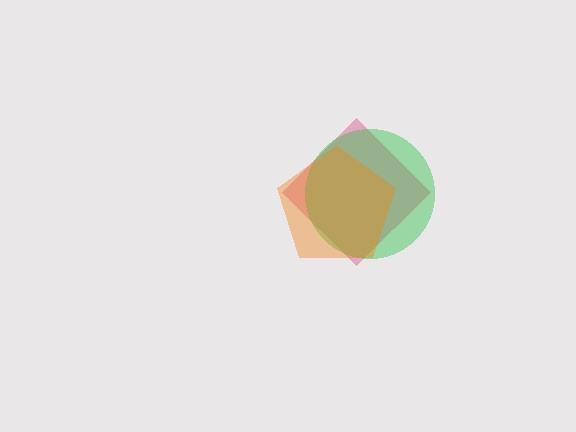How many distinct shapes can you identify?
There are 3 distinct shapes: a pink diamond, a green circle, an orange pentagon.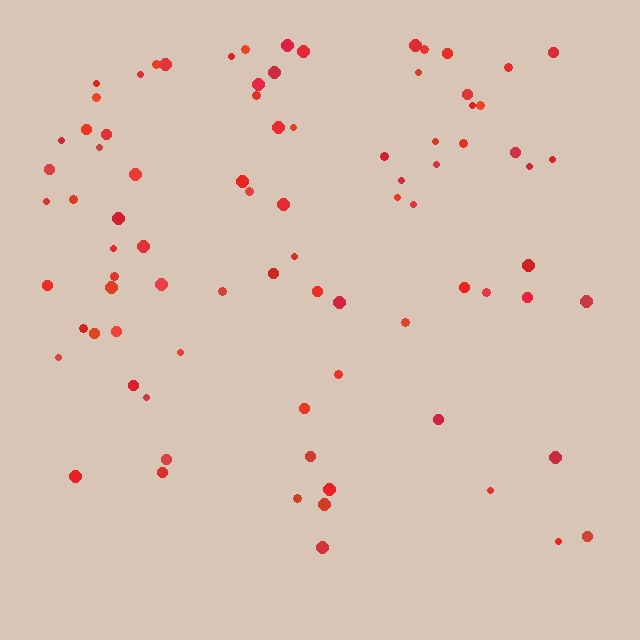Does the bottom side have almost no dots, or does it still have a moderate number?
Still a moderate number, just noticeably fewer than the top.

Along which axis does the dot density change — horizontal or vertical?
Vertical.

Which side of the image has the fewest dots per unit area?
The bottom.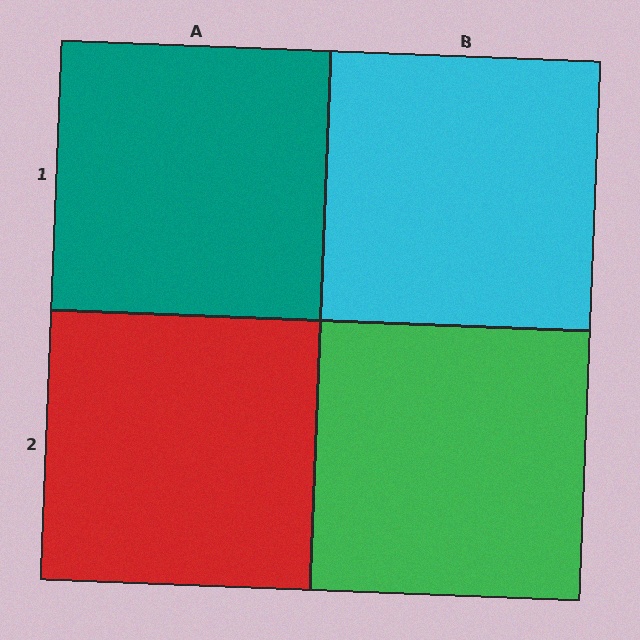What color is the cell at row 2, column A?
Red.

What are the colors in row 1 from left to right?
Teal, cyan.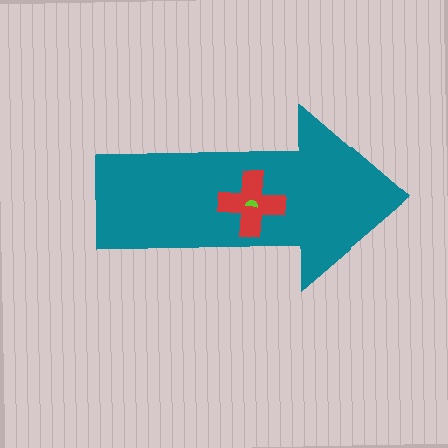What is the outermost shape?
The teal arrow.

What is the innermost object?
The lime semicircle.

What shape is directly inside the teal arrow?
The red cross.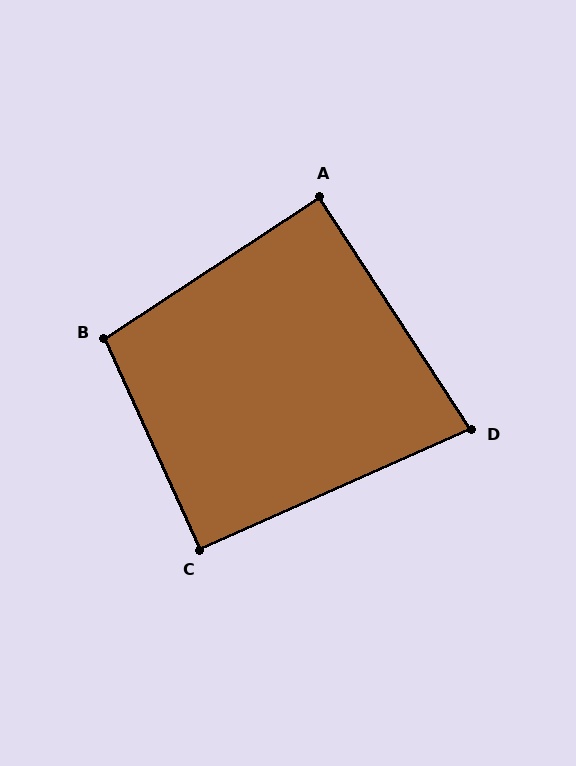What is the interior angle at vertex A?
Approximately 90 degrees (approximately right).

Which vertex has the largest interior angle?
B, at approximately 99 degrees.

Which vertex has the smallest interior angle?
D, at approximately 81 degrees.